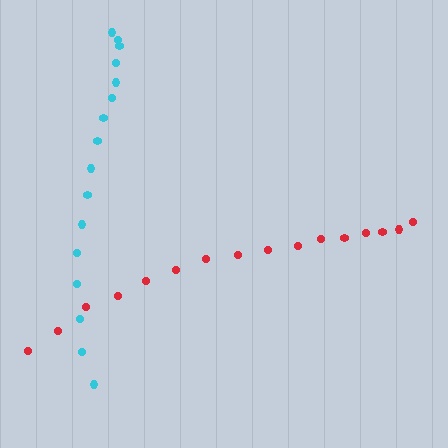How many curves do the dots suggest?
There are 2 distinct paths.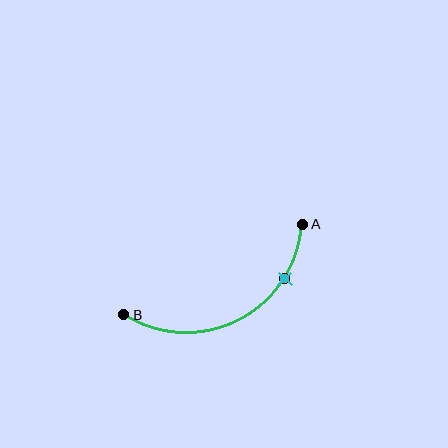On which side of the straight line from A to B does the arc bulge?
The arc bulges below the straight line connecting A and B.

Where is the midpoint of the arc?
The arc midpoint is the point on the curve farthest from the straight line joining A and B. It sits below that line.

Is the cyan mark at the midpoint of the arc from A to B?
No. The cyan mark lies on the arc but is closer to endpoint A. The arc midpoint would be at the point on the curve equidistant along the arc from both A and B.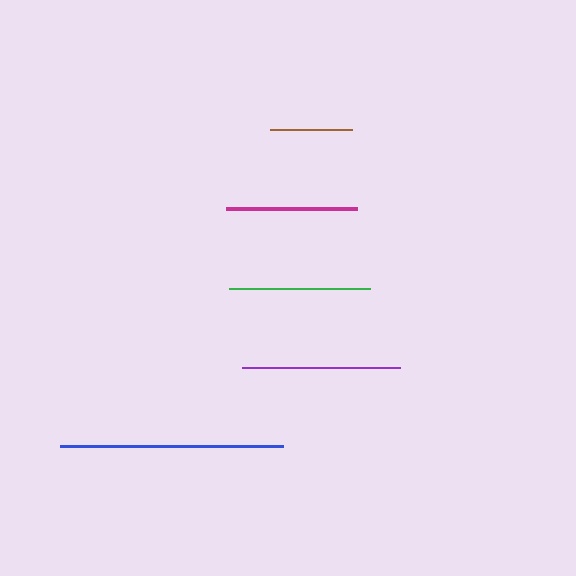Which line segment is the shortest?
The brown line is the shortest at approximately 81 pixels.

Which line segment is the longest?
The blue line is the longest at approximately 223 pixels.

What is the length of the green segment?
The green segment is approximately 141 pixels long.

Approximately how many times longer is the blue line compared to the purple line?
The blue line is approximately 1.4 times the length of the purple line.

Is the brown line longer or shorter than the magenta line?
The magenta line is longer than the brown line.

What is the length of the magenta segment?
The magenta segment is approximately 131 pixels long.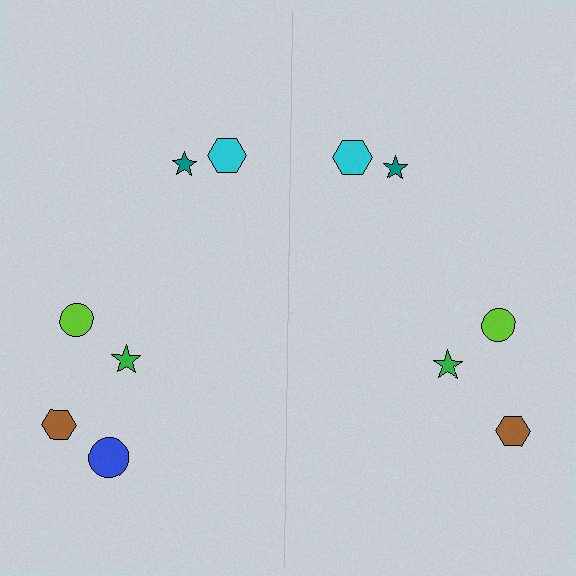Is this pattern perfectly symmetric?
No, the pattern is not perfectly symmetric. A blue circle is missing from the right side.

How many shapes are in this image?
There are 11 shapes in this image.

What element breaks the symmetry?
A blue circle is missing from the right side.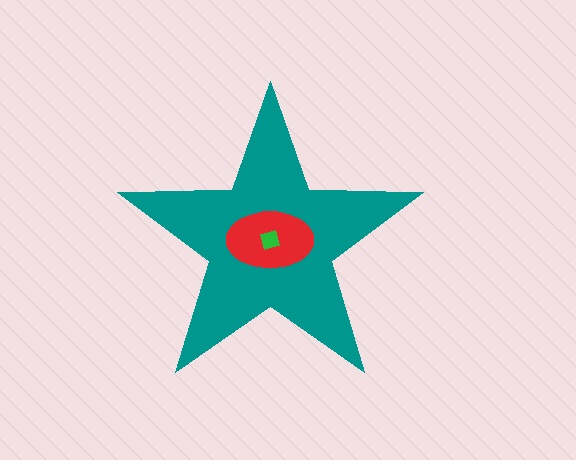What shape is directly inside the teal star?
The red ellipse.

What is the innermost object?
The green diamond.